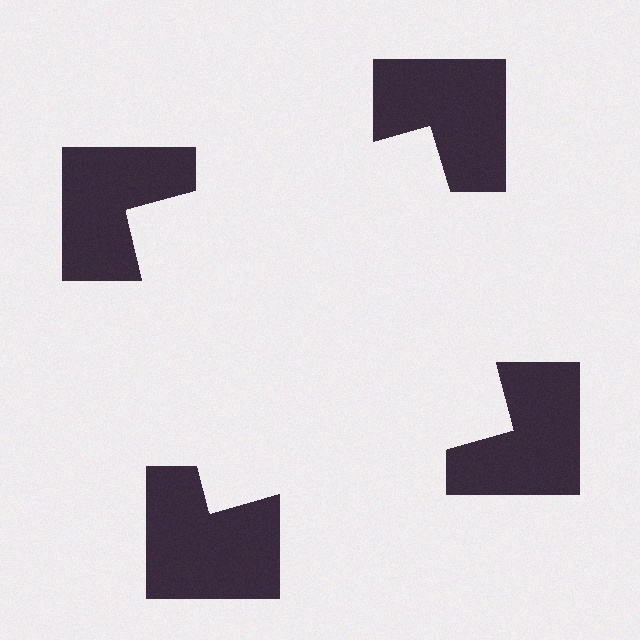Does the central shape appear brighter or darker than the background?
It typically appears slightly brighter than the background, even though no actual brightness change is drawn.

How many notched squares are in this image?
There are 4 — one at each vertex of the illusory square.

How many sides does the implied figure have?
4 sides.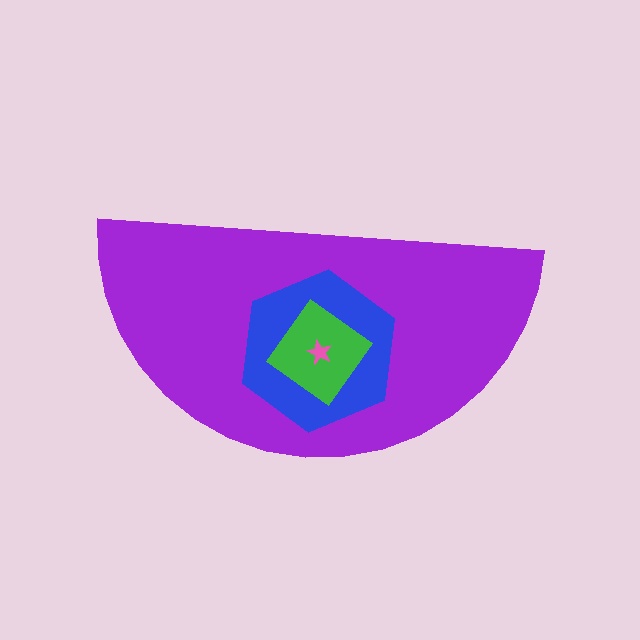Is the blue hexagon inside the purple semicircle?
Yes.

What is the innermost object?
The pink star.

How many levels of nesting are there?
4.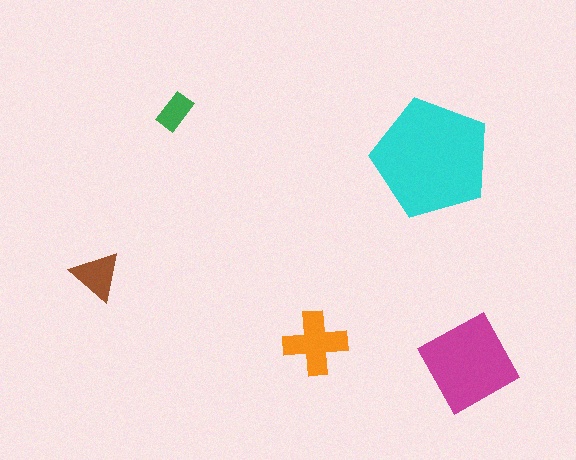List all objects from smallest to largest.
The green rectangle, the brown triangle, the orange cross, the magenta diamond, the cyan pentagon.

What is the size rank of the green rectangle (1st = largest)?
5th.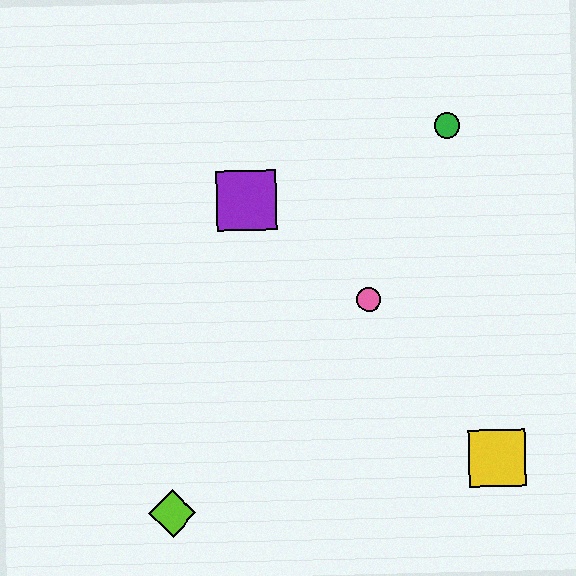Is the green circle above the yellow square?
Yes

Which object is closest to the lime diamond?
The pink circle is closest to the lime diamond.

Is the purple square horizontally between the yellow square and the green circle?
No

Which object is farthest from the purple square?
The yellow square is farthest from the purple square.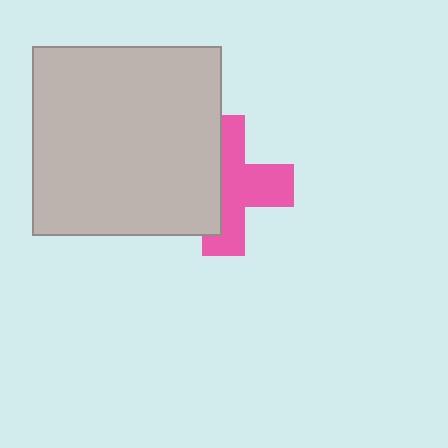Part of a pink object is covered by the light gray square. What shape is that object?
It is a cross.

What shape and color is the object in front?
The object in front is a light gray square.